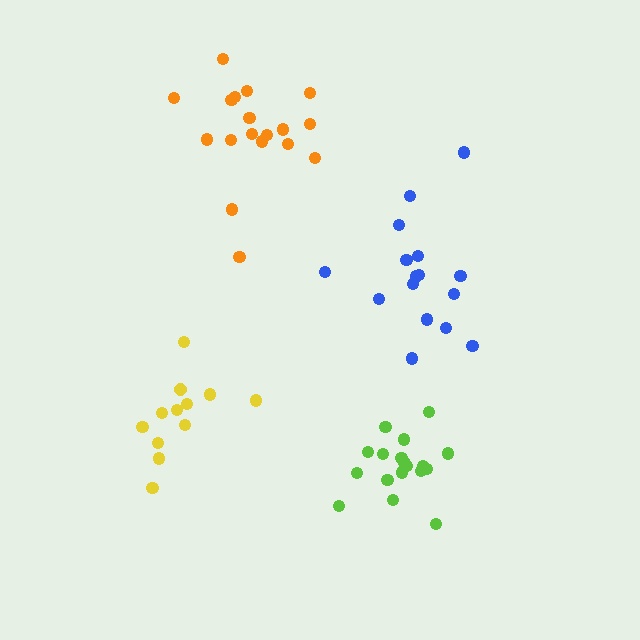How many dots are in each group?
Group 1: 18 dots, Group 2: 16 dots, Group 3: 12 dots, Group 4: 18 dots (64 total).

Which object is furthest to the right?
The lime cluster is rightmost.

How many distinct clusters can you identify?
There are 4 distinct clusters.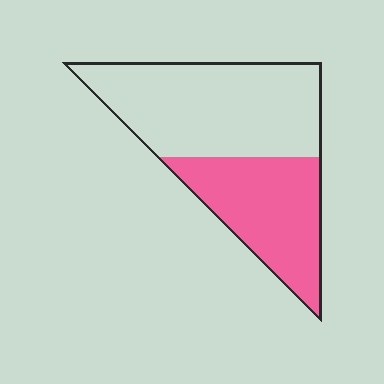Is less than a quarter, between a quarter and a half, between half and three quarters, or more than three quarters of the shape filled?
Between a quarter and a half.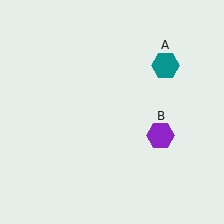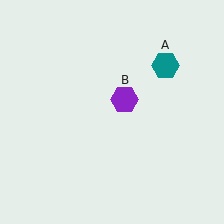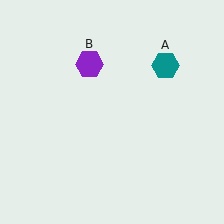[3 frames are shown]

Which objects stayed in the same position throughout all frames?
Teal hexagon (object A) remained stationary.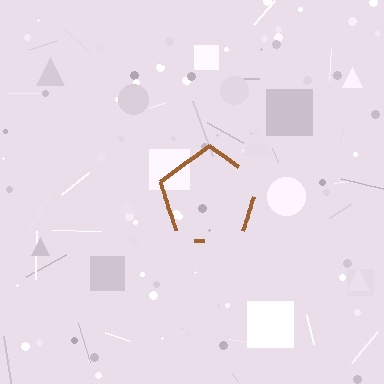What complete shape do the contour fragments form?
The contour fragments form a pentagon.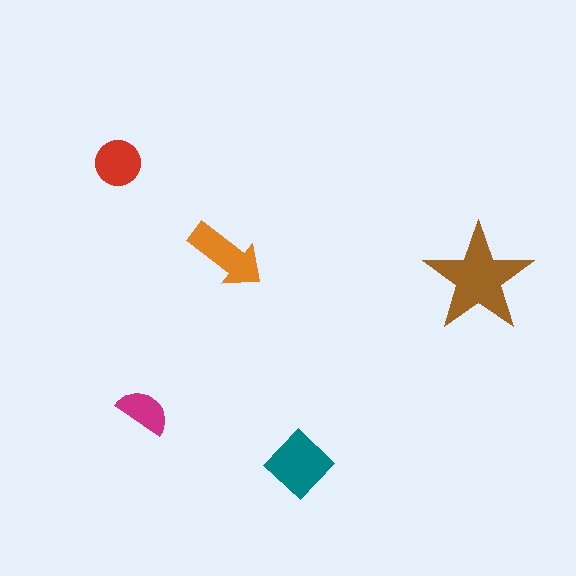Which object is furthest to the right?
The brown star is rightmost.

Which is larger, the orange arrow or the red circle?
The orange arrow.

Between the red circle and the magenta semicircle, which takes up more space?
The red circle.